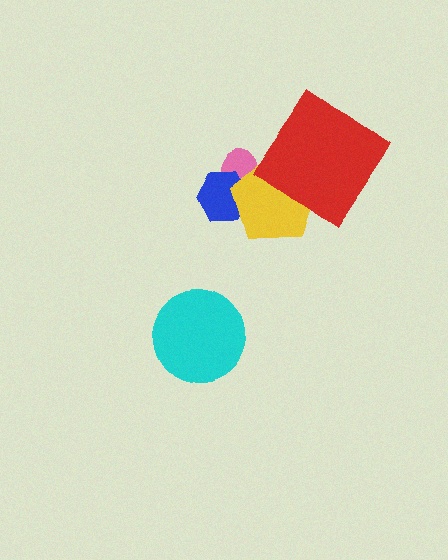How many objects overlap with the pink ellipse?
2 objects overlap with the pink ellipse.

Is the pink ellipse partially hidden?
Yes, it is partially covered by another shape.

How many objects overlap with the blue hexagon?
2 objects overlap with the blue hexagon.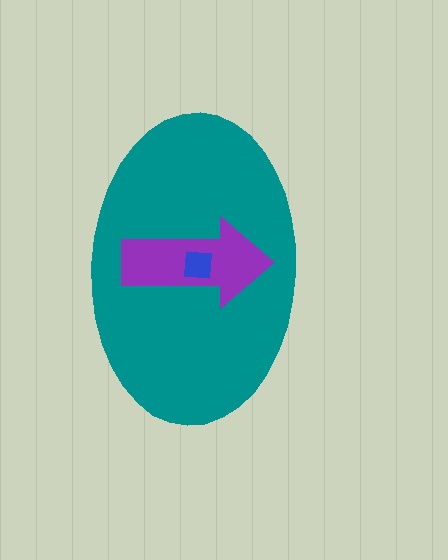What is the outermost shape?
The teal ellipse.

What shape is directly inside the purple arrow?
The blue square.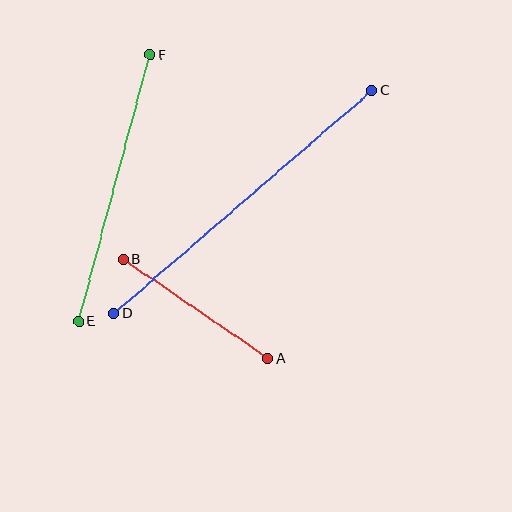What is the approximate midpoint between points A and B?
The midpoint is at approximately (196, 309) pixels.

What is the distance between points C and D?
The distance is approximately 341 pixels.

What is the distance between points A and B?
The distance is approximately 176 pixels.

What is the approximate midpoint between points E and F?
The midpoint is at approximately (114, 188) pixels.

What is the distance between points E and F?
The distance is approximately 276 pixels.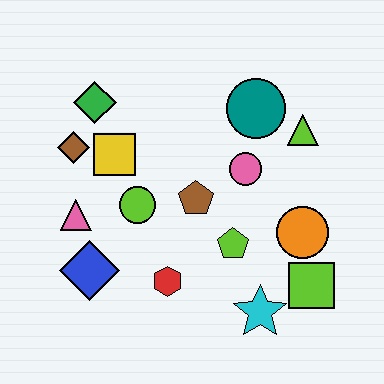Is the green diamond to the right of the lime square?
No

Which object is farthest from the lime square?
The green diamond is farthest from the lime square.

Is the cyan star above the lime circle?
No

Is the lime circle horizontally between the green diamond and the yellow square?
No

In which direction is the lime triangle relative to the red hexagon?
The lime triangle is above the red hexagon.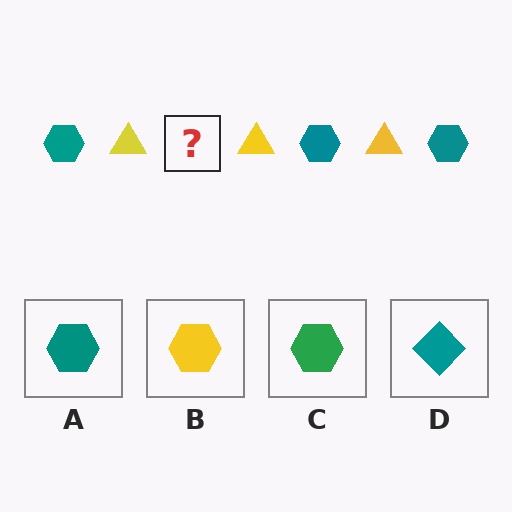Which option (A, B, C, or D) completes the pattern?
A.